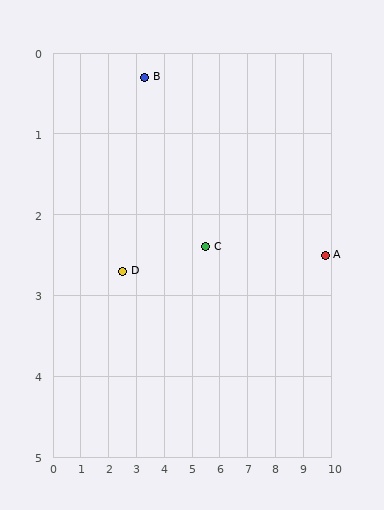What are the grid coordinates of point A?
Point A is at approximately (9.8, 2.5).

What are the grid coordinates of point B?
Point B is at approximately (3.3, 0.3).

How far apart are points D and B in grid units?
Points D and B are about 2.5 grid units apart.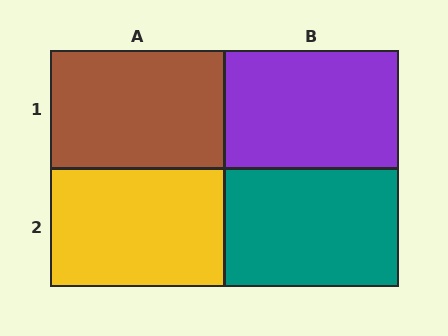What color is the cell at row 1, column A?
Brown.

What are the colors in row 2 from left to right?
Yellow, teal.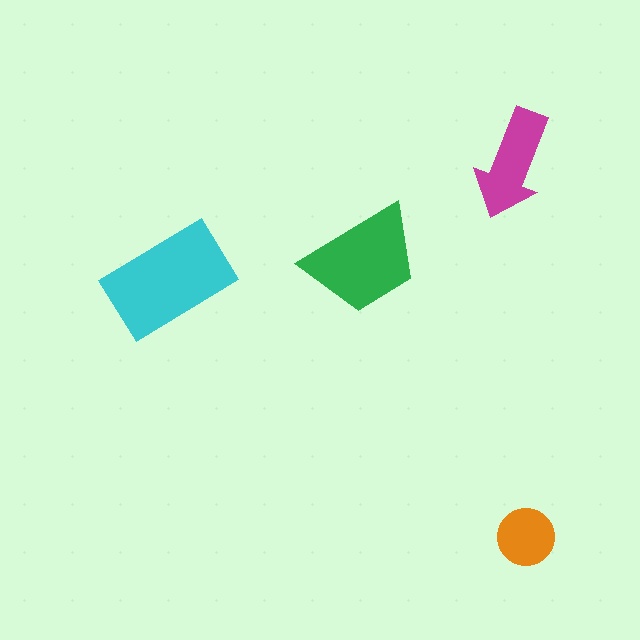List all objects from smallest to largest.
The orange circle, the magenta arrow, the green trapezoid, the cyan rectangle.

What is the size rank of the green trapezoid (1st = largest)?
2nd.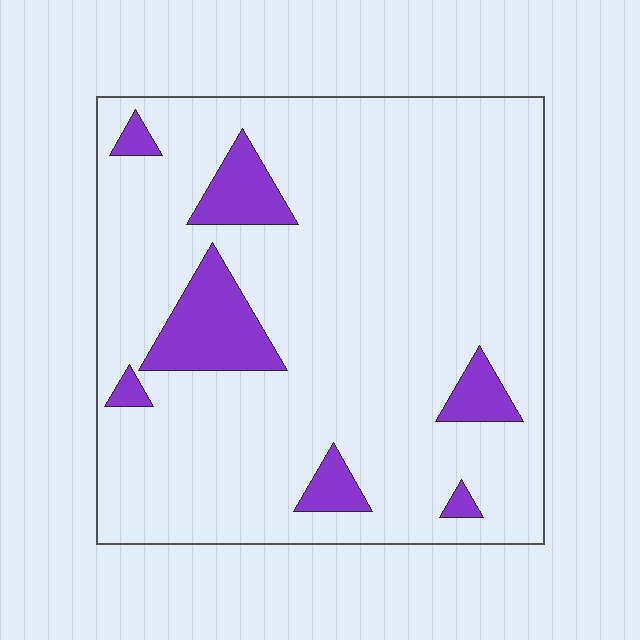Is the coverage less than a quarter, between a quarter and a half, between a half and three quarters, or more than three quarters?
Less than a quarter.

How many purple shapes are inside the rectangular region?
7.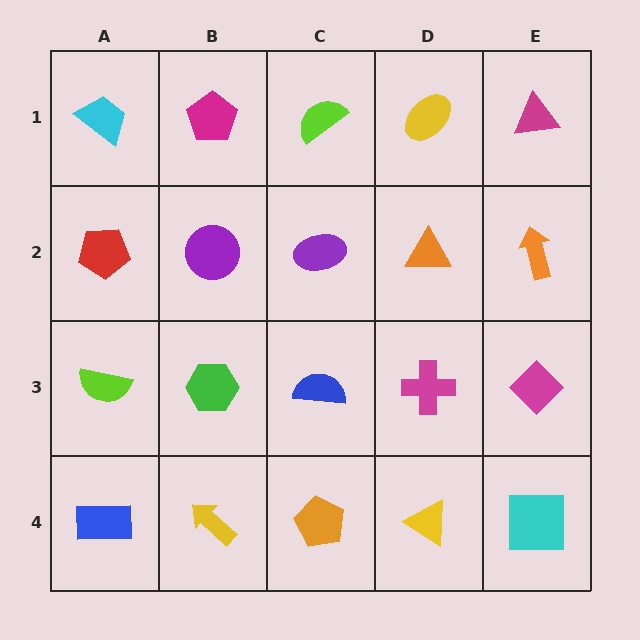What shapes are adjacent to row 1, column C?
A purple ellipse (row 2, column C), a magenta pentagon (row 1, column B), a yellow ellipse (row 1, column D).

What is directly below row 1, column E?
An orange arrow.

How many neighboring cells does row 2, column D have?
4.